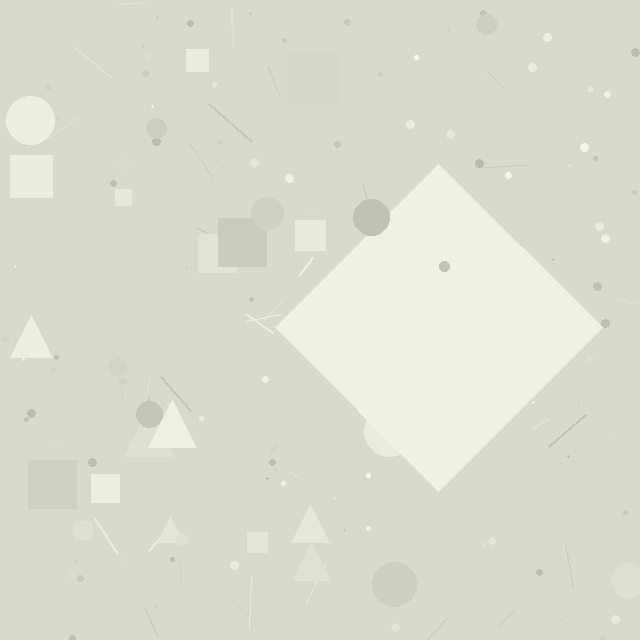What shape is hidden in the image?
A diamond is hidden in the image.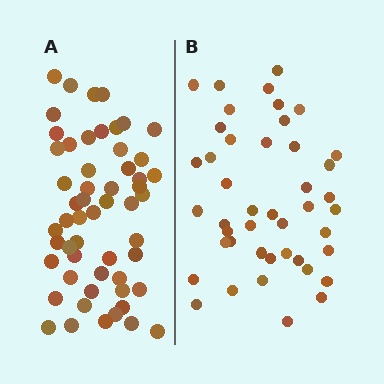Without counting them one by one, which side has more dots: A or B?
Region A (the left region) has more dots.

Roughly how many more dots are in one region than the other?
Region A has roughly 12 or so more dots than region B.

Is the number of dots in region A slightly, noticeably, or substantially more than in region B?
Region A has noticeably more, but not dramatically so. The ratio is roughly 1.2 to 1.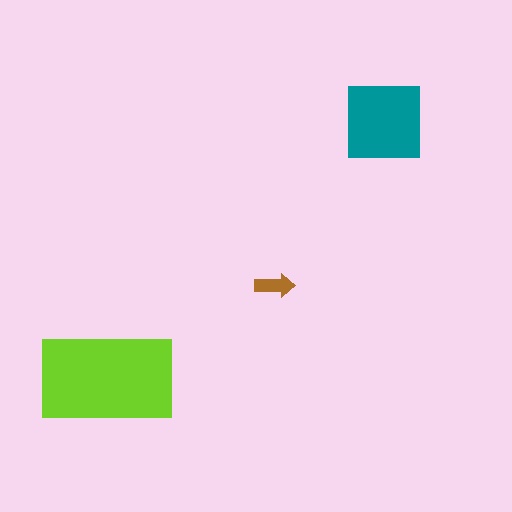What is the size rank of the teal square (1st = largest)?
2nd.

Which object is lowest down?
The lime rectangle is bottommost.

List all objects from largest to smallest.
The lime rectangle, the teal square, the brown arrow.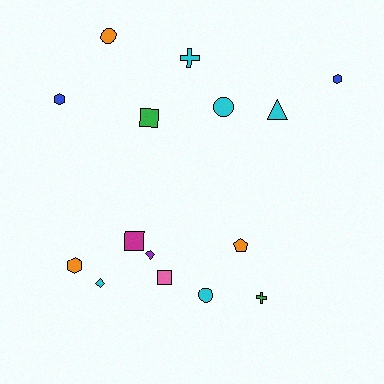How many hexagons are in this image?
There are 3 hexagons.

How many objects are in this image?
There are 15 objects.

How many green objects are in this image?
There are 2 green objects.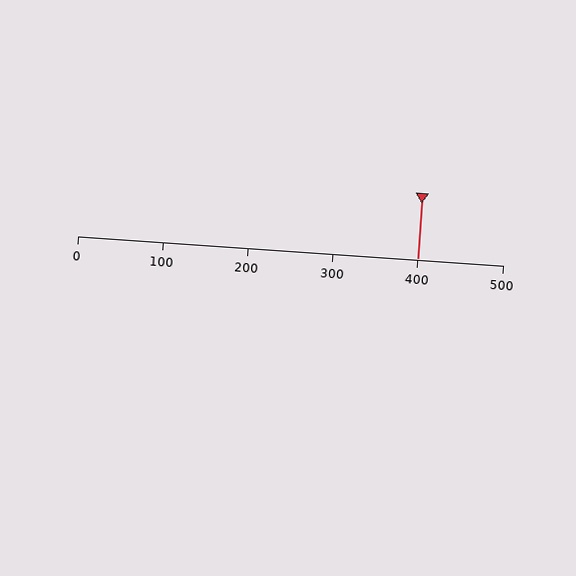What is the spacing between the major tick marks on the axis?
The major ticks are spaced 100 apart.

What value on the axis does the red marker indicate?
The marker indicates approximately 400.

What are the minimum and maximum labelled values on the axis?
The axis runs from 0 to 500.